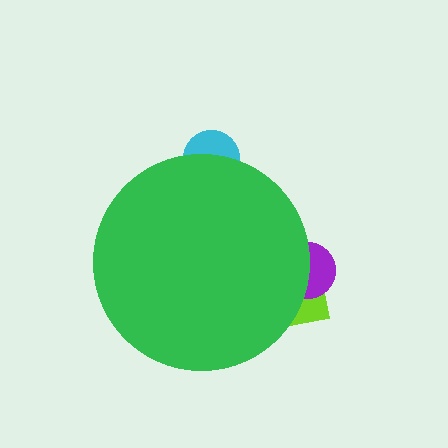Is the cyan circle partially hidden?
Yes, the cyan circle is partially hidden behind the green circle.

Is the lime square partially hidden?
Yes, the lime square is partially hidden behind the green circle.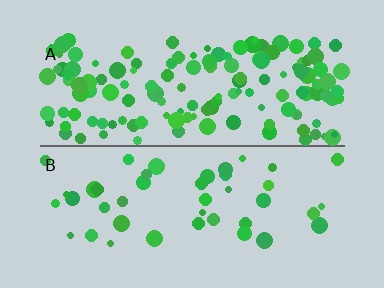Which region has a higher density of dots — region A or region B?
A (the top).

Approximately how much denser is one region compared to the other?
Approximately 3.2× — region A over region B.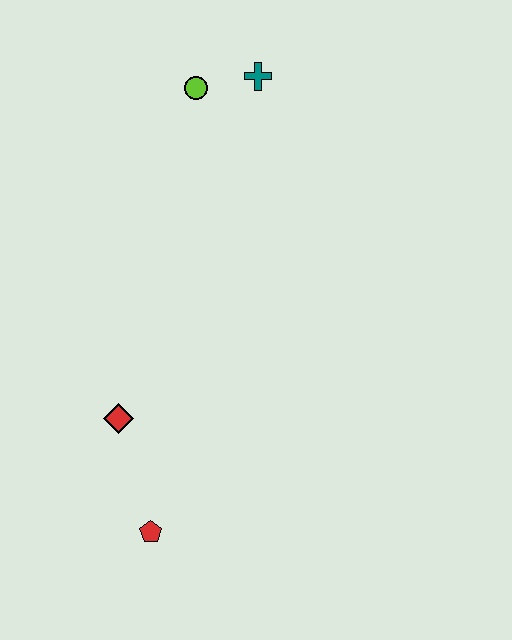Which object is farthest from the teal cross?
The red pentagon is farthest from the teal cross.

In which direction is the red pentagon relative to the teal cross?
The red pentagon is below the teal cross.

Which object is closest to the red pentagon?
The red diamond is closest to the red pentagon.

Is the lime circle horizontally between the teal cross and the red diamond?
Yes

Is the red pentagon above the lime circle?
No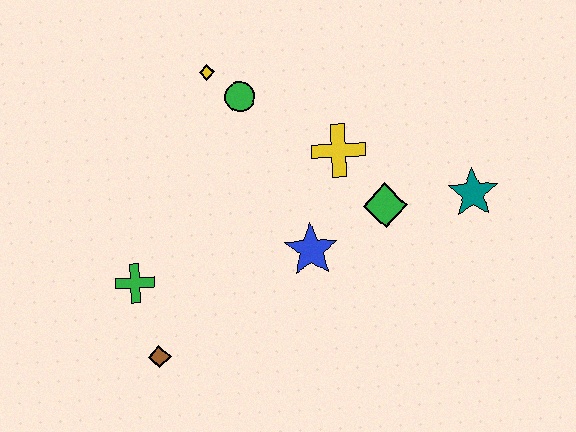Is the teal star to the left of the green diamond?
No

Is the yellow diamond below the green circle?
No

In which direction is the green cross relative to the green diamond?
The green cross is to the left of the green diamond.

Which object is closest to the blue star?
The green diamond is closest to the blue star.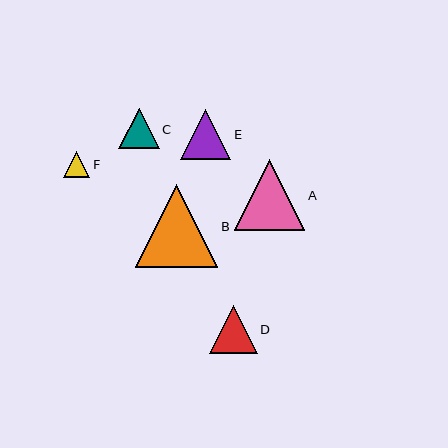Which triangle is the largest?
Triangle B is the largest with a size of approximately 83 pixels.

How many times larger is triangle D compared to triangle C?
Triangle D is approximately 1.2 times the size of triangle C.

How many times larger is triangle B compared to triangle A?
Triangle B is approximately 1.2 times the size of triangle A.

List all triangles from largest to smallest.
From largest to smallest: B, A, E, D, C, F.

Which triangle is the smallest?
Triangle F is the smallest with a size of approximately 26 pixels.